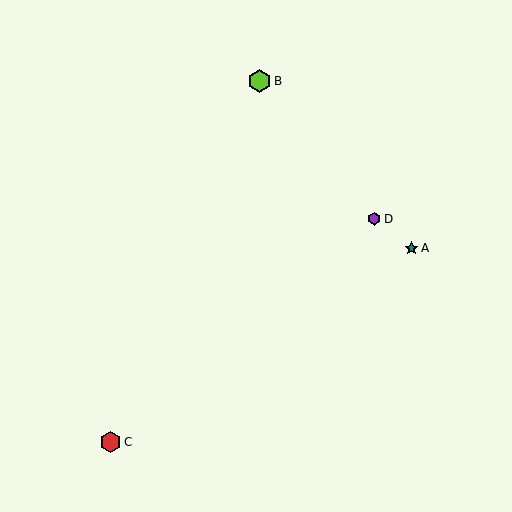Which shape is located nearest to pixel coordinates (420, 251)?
The teal star (labeled A) at (412, 248) is nearest to that location.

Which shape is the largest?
The lime hexagon (labeled B) is the largest.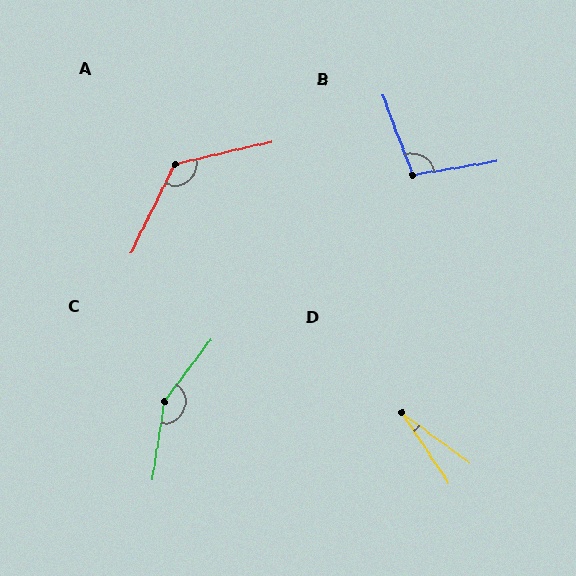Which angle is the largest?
C, at approximately 151 degrees.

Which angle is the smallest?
D, at approximately 20 degrees.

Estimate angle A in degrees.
Approximately 129 degrees.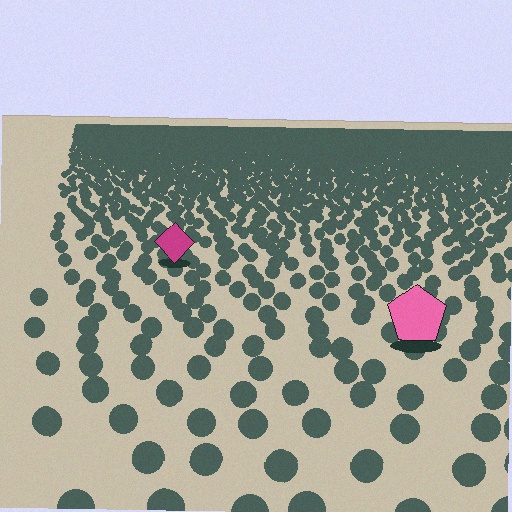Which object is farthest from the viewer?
The magenta diamond is farthest from the viewer. It appears smaller and the ground texture around it is denser.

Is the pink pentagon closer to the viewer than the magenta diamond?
Yes. The pink pentagon is closer — you can tell from the texture gradient: the ground texture is coarser near it.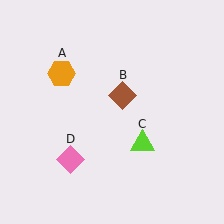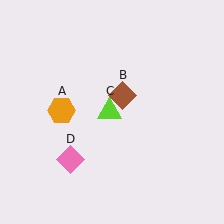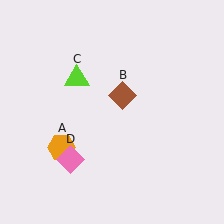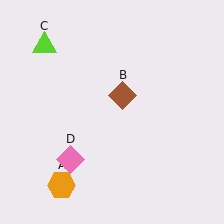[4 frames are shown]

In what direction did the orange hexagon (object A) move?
The orange hexagon (object A) moved down.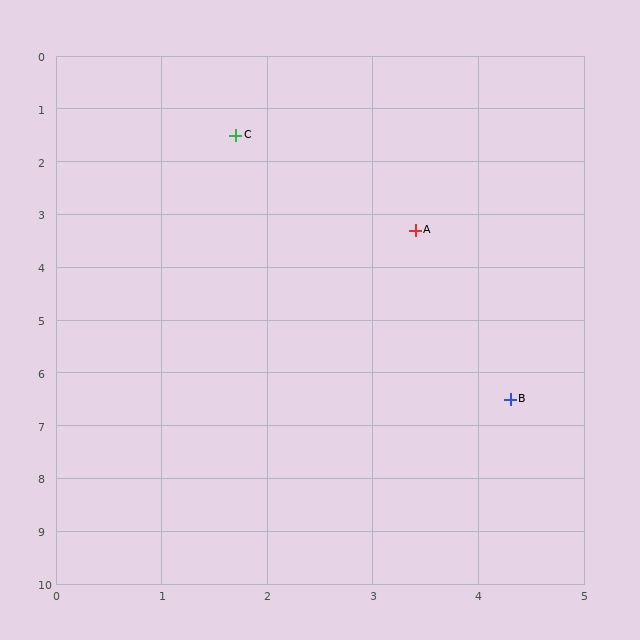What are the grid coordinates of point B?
Point B is at approximately (4.3, 6.5).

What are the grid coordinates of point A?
Point A is at approximately (3.4, 3.3).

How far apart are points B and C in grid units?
Points B and C are about 5.6 grid units apart.